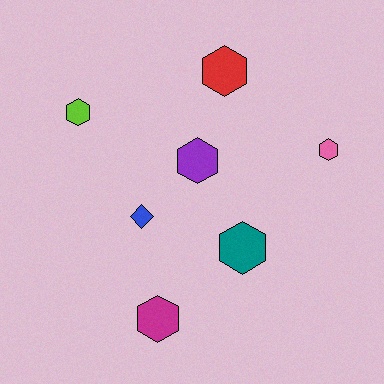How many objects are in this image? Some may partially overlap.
There are 7 objects.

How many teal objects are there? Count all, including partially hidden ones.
There is 1 teal object.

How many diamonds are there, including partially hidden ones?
There is 1 diamond.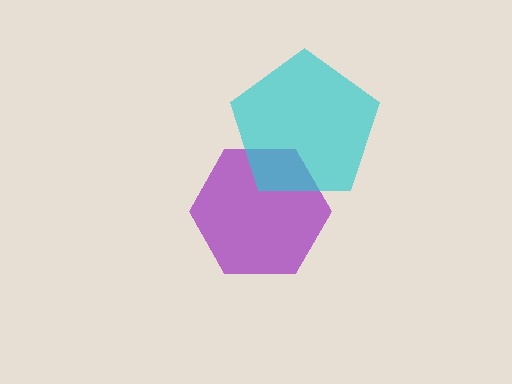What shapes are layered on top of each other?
The layered shapes are: a purple hexagon, a cyan pentagon.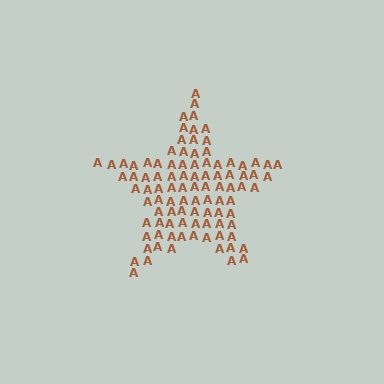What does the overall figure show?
The overall figure shows a star.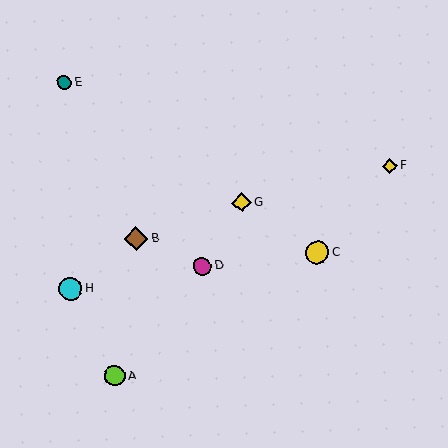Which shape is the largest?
The brown diamond (labeled B) is the largest.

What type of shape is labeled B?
Shape B is a brown diamond.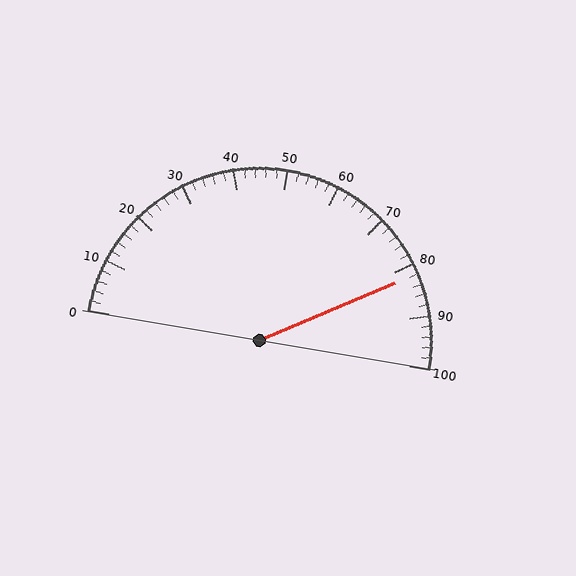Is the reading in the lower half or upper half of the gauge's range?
The reading is in the upper half of the range (0 to 100).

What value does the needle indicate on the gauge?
The needle indicates approximately 82.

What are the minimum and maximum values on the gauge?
The gauge ranges from 0 to 100.